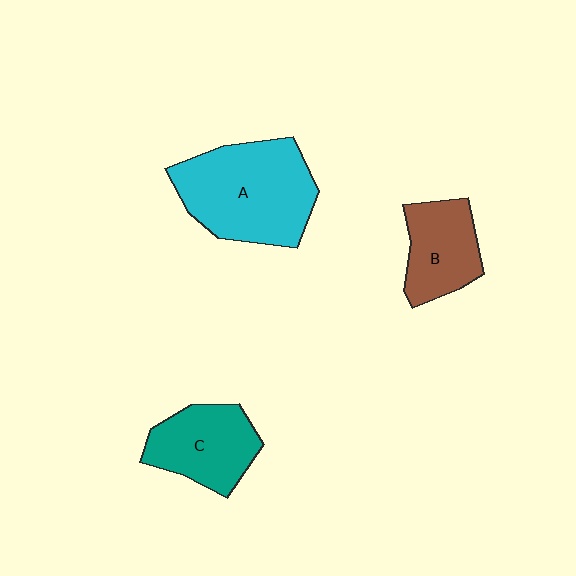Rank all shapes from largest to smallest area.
From largest to smallest: A (cyan), C (teal), B (brown).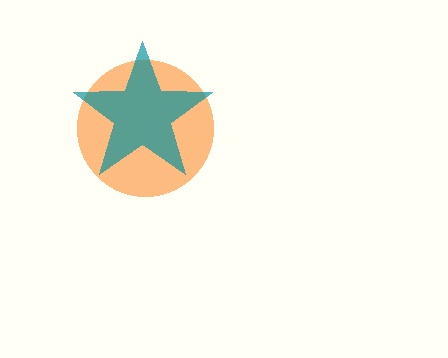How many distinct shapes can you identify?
There are 2 distinct shapes: an orange circle, a teal star.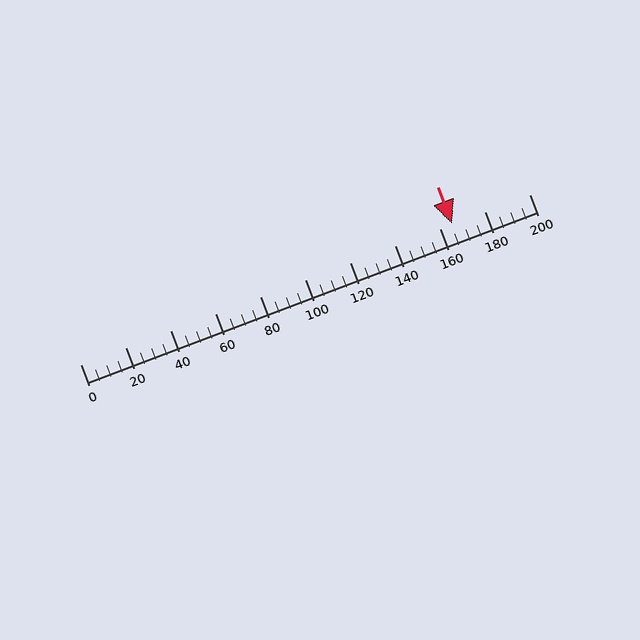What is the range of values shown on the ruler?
The ruler shows values from 0 to 200.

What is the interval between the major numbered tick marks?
The major tick marks are spaced 20 units apart.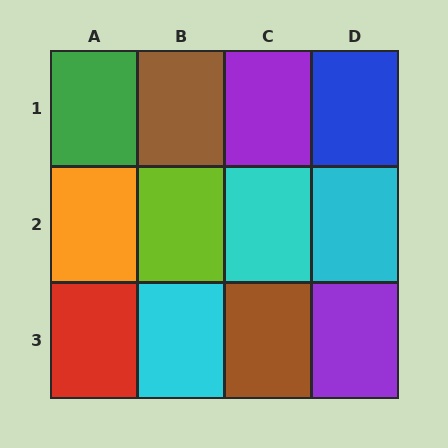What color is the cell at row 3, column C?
Brown.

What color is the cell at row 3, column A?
Red.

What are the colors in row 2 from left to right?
Orange, lime, cyan, cyan.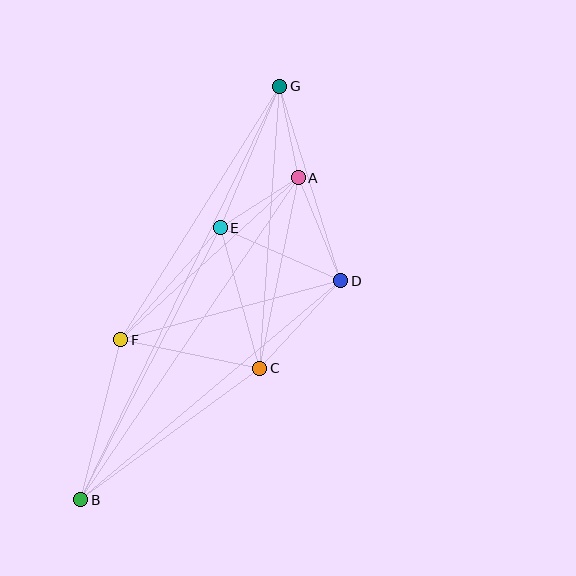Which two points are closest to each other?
Points A and E are closest to each other.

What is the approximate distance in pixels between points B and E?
The distance between B and E is approximately 306 pixels.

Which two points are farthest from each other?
Points B and G are farthest from each other.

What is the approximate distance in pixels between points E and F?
The distance between E and F is approximately 150 pixels.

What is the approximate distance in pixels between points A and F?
The distance between A and F is approximately 240 pixels.